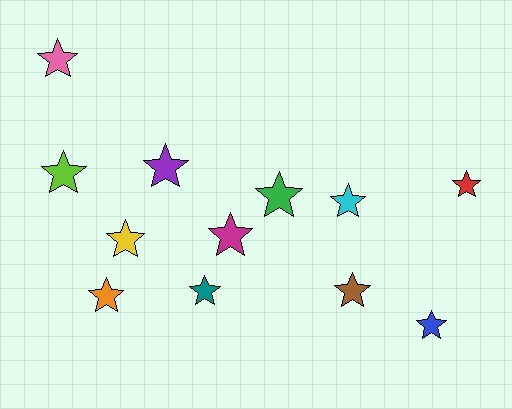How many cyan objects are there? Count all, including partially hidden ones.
There is 1 cyan object.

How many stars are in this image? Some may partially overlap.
There are 12 stars.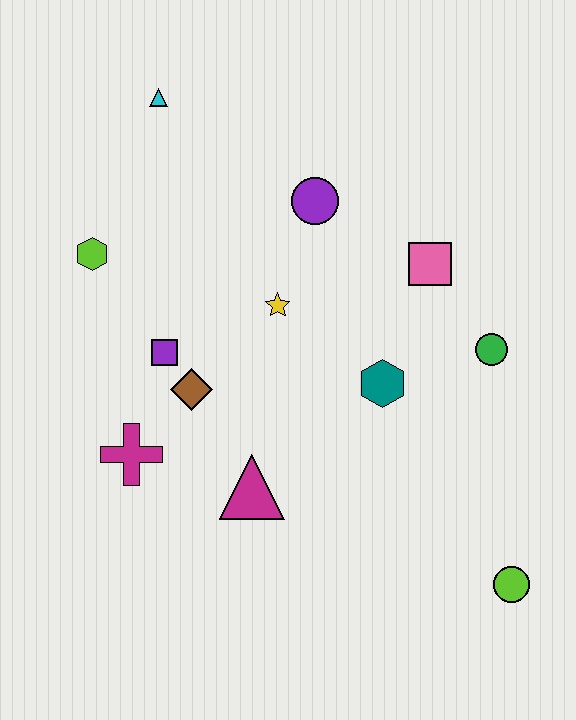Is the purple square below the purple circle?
Yes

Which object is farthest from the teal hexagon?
The cyan triangle is farthest from the teal hexagon.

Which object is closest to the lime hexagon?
The purple square is closest to the lime hexagon.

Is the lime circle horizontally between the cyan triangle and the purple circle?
No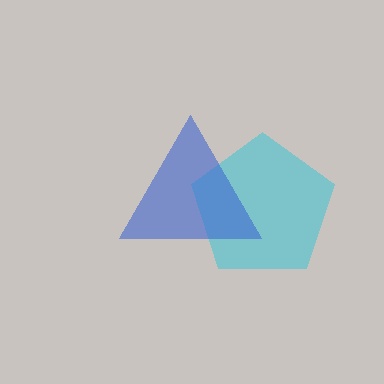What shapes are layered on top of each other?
The layered shapes are: a cyan pentagon, a blue triangle.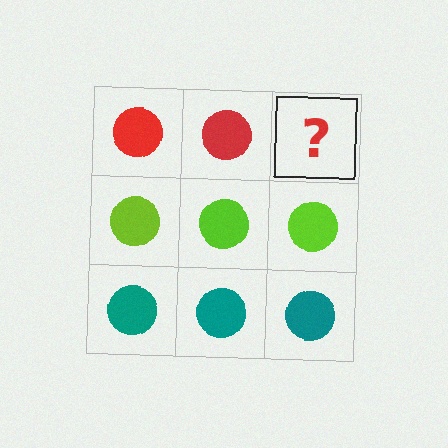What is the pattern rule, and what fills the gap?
The rule is that each row has a consistent color. The gap should be filled with a red circle.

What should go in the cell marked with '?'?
The missing cell should contain a red circle.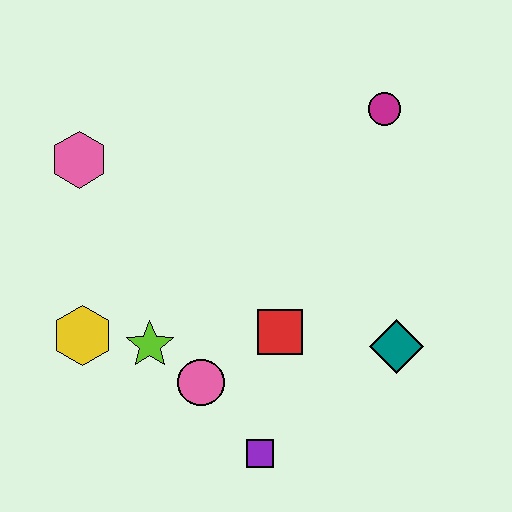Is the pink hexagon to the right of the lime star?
No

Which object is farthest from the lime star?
The magenta circle is farthest from the lime star.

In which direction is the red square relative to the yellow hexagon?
The red square is to the right of the yellow hexagon.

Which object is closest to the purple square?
The pink circle is closest to the purple square.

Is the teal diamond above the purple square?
Yes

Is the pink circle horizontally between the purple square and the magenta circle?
No